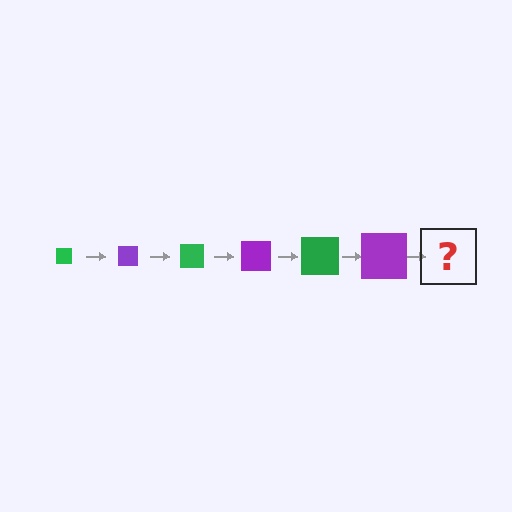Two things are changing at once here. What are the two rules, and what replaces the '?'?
The two rules are that the square grows larger each step and the color cycles through green and purple. The '?' should be a green square, larger than the previous one.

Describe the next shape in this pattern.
It should be a green square, larger than the previous one.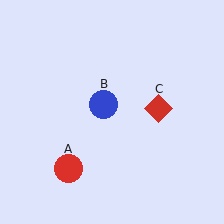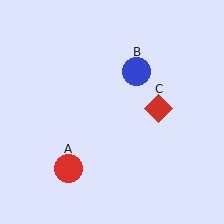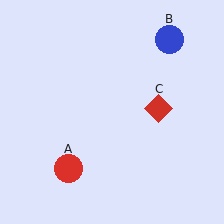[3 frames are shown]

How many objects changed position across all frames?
1 object changed position: blue circle (object B).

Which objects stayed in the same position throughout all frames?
Red circle (object A) and red diamond (object C) remained stationary.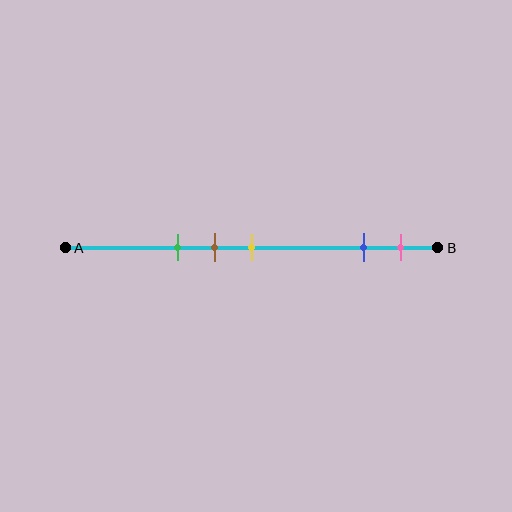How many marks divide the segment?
There are 5 marks dividing the segment.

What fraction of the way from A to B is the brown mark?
The brown mark is approximately 40% (0.4) of the way from A to B.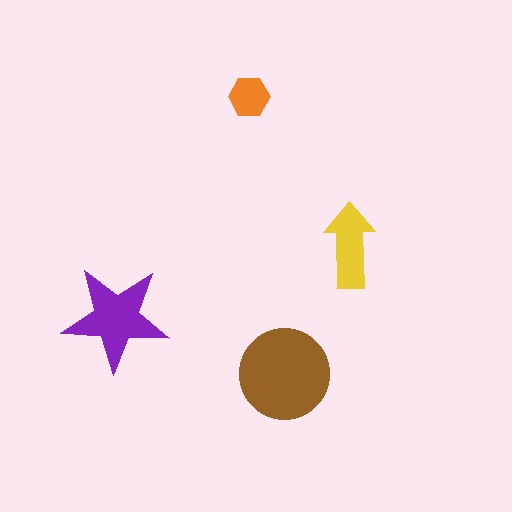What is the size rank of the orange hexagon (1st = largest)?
4th.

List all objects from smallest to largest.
The orange hexagon, the yellow arrow, the purple star, the brown circle.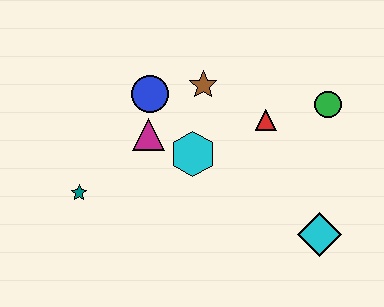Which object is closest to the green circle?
The red triangle is closest to the green circle.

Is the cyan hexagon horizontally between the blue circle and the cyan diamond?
Yes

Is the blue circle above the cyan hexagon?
Yes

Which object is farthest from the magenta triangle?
The cyan diamond is farthest from the magenta triangle.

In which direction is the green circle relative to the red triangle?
The green circle is to the right of the red triangle.